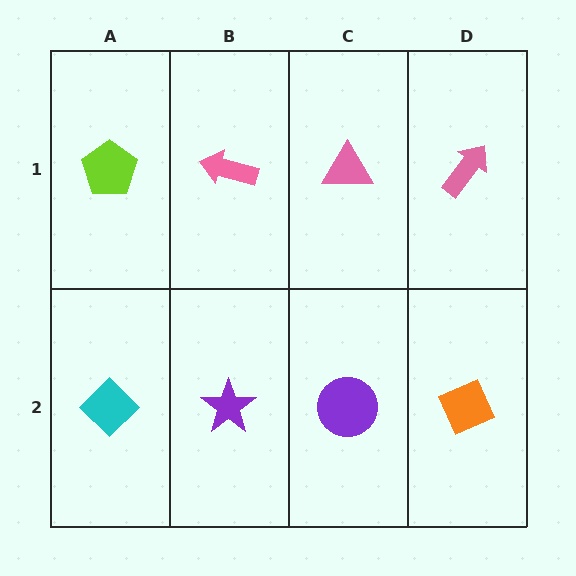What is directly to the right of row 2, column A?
A purple star.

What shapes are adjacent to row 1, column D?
An orange diamond (row 2, column D), a pink triangle (row 1, column C).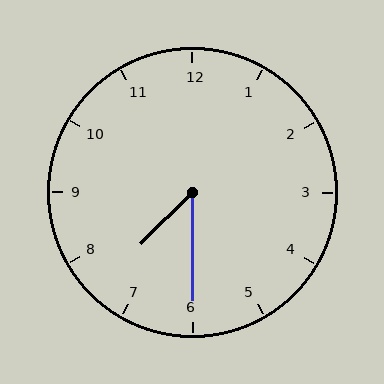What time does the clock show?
7:30.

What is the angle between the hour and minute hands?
Approximately 45 degrees.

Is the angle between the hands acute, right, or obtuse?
It is acute.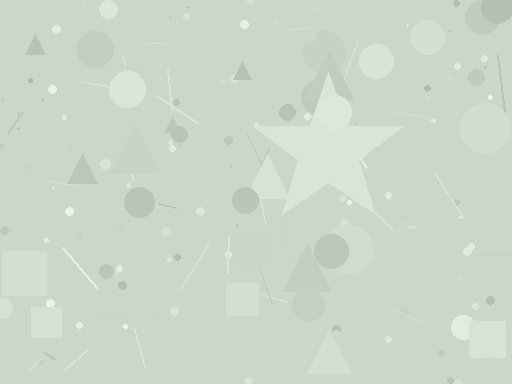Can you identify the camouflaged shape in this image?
The camouflaged shape is a star.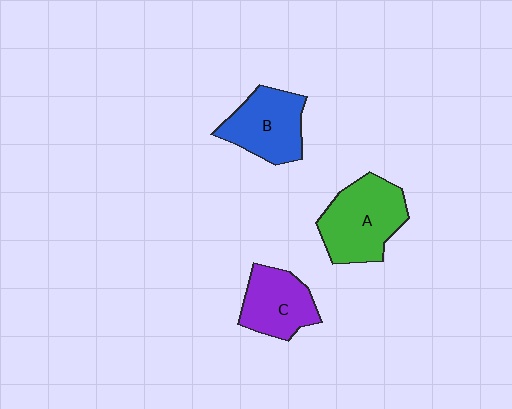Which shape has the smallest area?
Shape C (purple).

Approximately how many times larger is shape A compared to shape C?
Approximately 1.3 times.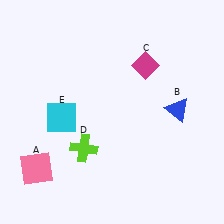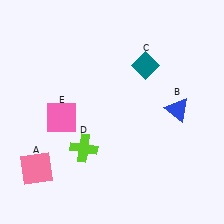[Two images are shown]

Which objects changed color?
C changed from magenta to teal. E changed from cyan to pink.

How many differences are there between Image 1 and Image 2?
There are 2 differences between the two images.